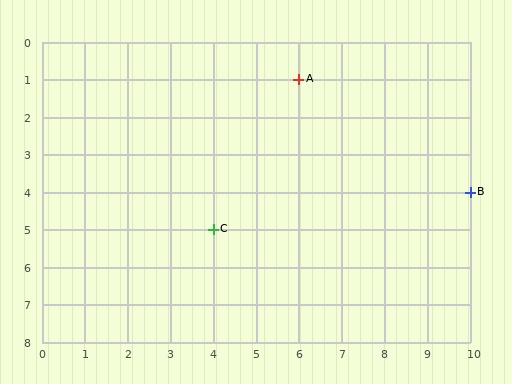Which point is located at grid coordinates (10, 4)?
Point B is at (10, 4).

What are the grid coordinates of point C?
Point C is at grid coordinates (4, 5).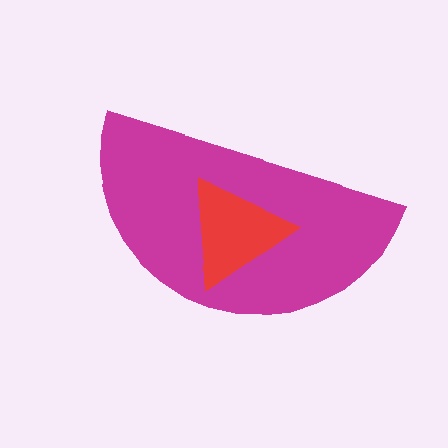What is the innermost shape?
The red triangle.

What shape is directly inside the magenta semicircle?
The red triangle.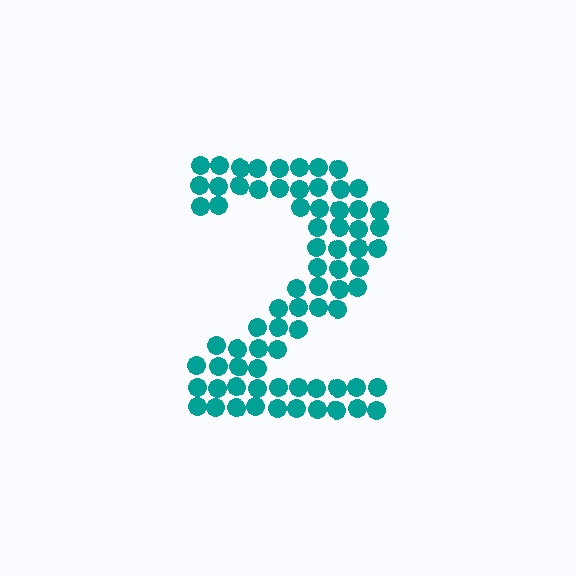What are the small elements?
The small elements are circles.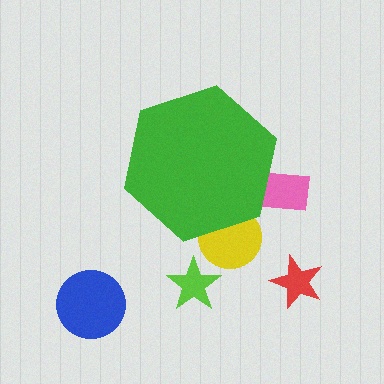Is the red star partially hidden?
No, the red star is fully visible.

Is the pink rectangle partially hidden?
Yes, the pink rectangle is partially hidden behind the green hexagon.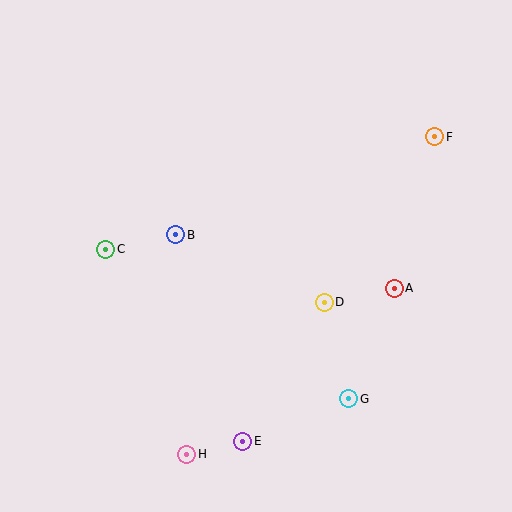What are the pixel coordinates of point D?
Point D is at (324, 302).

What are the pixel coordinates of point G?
Point G is at (349, 399).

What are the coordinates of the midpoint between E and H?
The midpoint between E and H is at (215, 448).